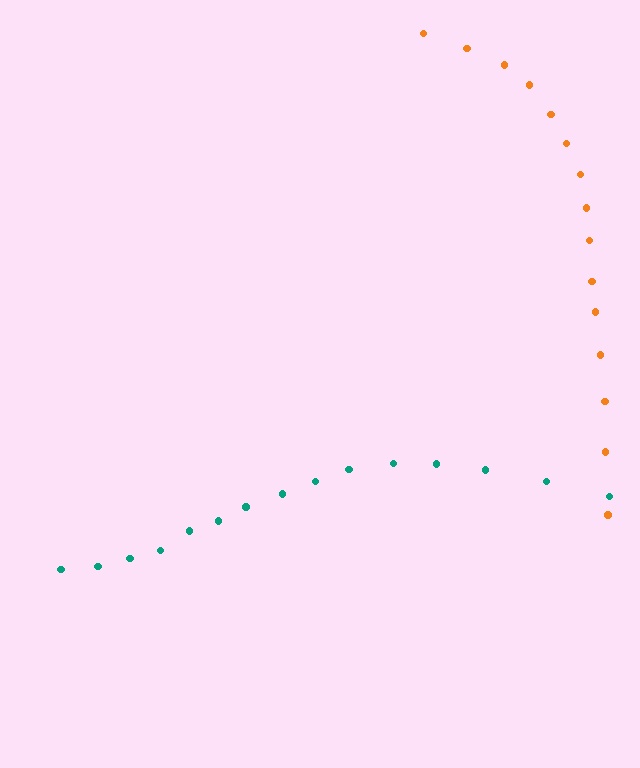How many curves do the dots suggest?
There are 2 distinct paths.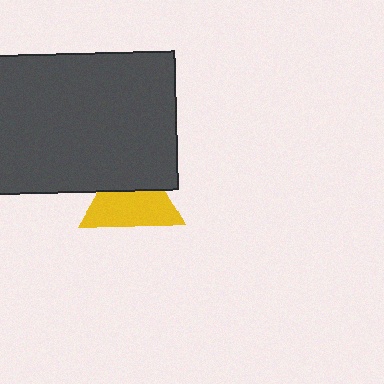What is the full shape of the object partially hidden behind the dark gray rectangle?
The partially hidden object is a yellow triangle.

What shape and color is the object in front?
The object in front is a dark gray rectangle.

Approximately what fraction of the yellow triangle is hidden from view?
Roughly 38% of the yellow triangle is hidden behind the dark gray rectangle.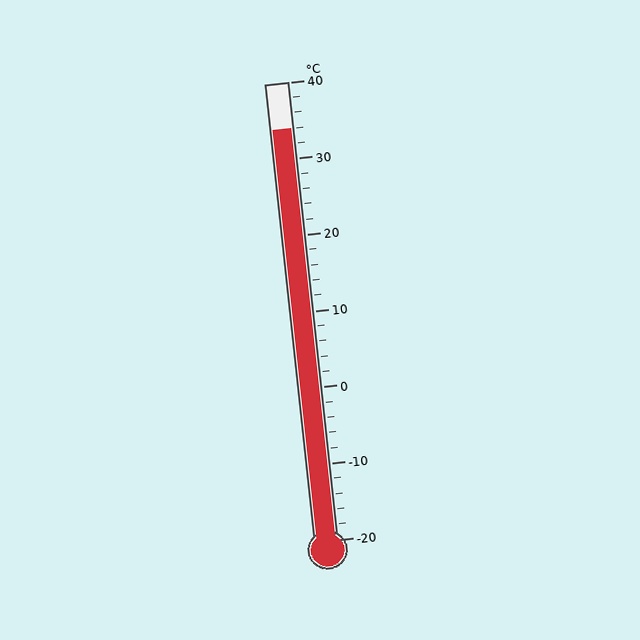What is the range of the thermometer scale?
The thermometer scale ranges from -20°C to 40°C.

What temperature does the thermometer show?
The thermometer shows approximately 34°C.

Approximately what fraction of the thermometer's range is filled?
The thermometer is filled to approximately 90% of its range.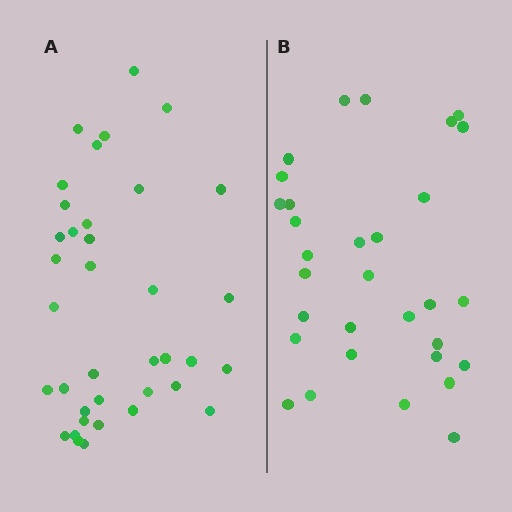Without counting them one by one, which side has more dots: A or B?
Region A (the left region) has more dots.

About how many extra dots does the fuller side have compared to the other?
Region A has about 6 more dots than region B.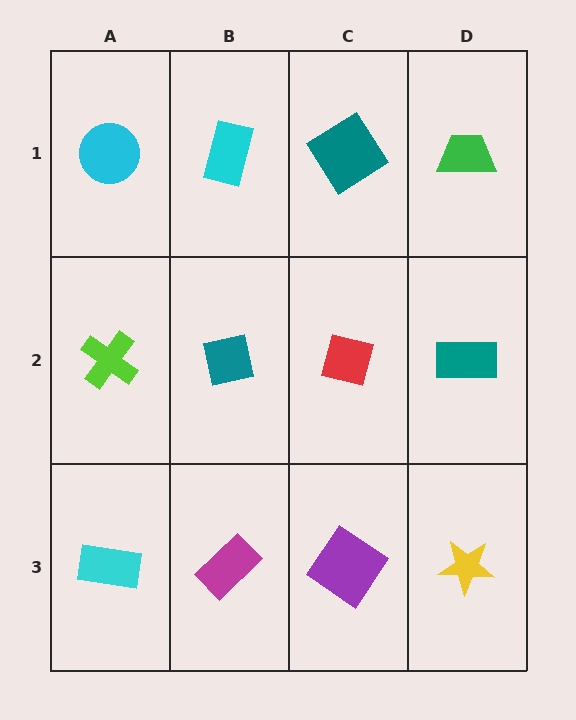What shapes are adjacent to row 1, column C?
A red square (row 2, column C), a cyan rectangle (row 1, column B), a green trapezoid (row 1, column D).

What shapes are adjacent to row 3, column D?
A teal rectangle (row 2, column D), a purple diamond (row 3, column C).